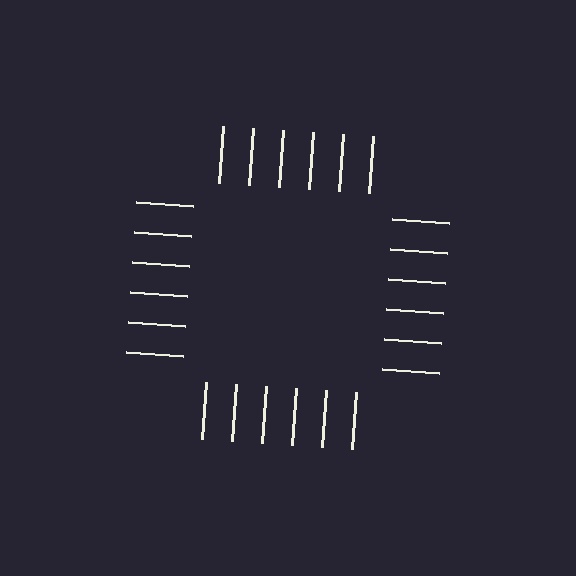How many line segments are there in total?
24 — 6 along each of the 4 edges.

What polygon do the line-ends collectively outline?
An illusory square — the line segments terminate on its edges but no continuous stroke is drawn.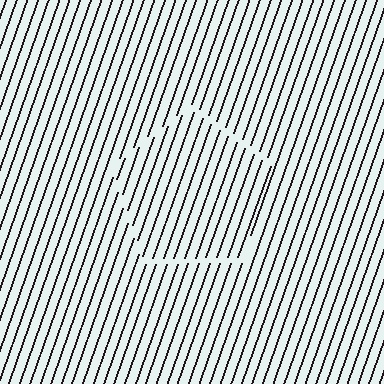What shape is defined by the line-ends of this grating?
An illusory pentagon. The interior of the shape contains the same grating, shifted by half a period — the contour is defined by the phase discontinuity where line-ends from the inner and outer gratings abut.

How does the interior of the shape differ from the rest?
The interior of the shape contains the same grating, shifted by half a period — the contour is defined by the phase discontinuity where line-ends from the inner and outer gratings abut.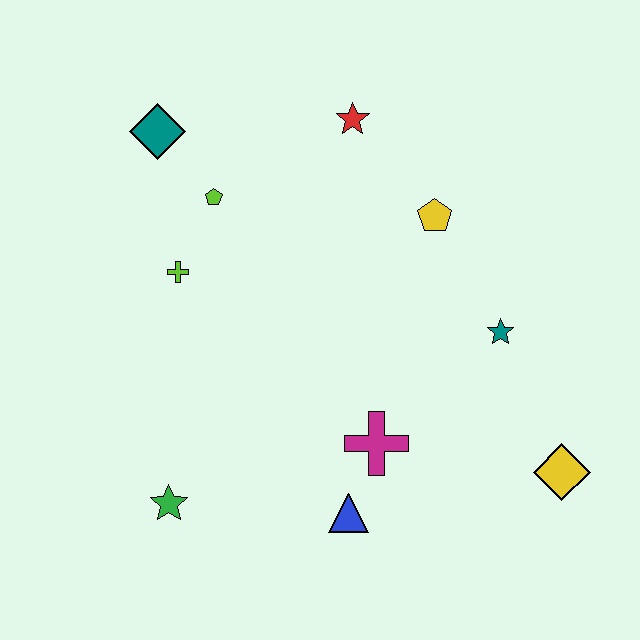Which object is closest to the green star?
The blue triangle is closest to the green star.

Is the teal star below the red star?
Yes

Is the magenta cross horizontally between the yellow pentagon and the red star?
Yes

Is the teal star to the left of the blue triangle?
No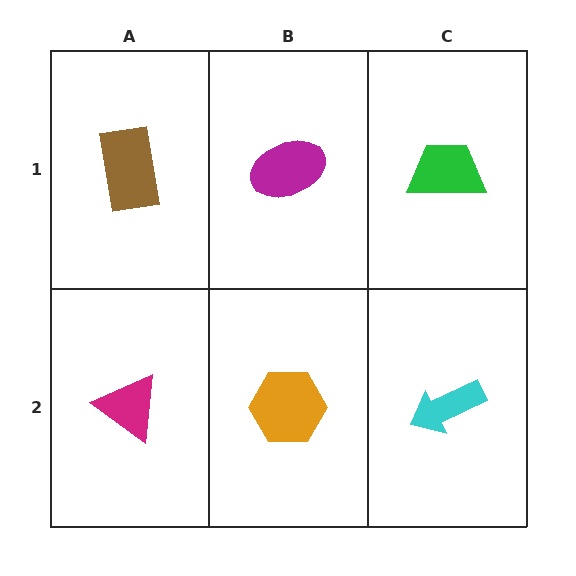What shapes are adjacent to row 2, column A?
A brown rectangle (row 1, column A), an orange hexagon (row 2, column B).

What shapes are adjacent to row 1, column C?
A cyan arrow (row 2, column C), a magenta ellipse (row 1, column B).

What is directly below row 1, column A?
A magenta triangle.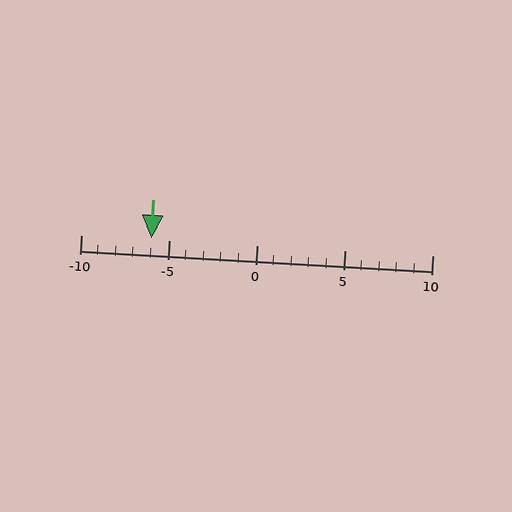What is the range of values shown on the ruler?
The ruler shows values from -10 to 10.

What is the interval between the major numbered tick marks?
The major tick marks are spaced 5 units apart.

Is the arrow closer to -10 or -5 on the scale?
The arrow is closer to -5.